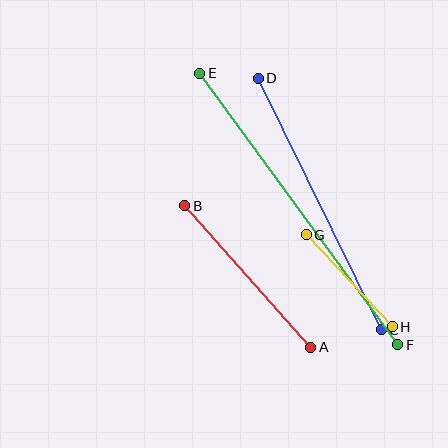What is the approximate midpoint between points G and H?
The midpoint is at approximately (349, 281) pixels.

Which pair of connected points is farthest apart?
Points E and F are farthest apart.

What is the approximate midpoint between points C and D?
The midpoint is at approximately (320, 204) pixels.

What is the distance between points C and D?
The distance is approximately 280 pixels.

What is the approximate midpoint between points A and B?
The midpoint is at approximately (248, 277) pixels.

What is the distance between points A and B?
The distance is approximately 190 pixels.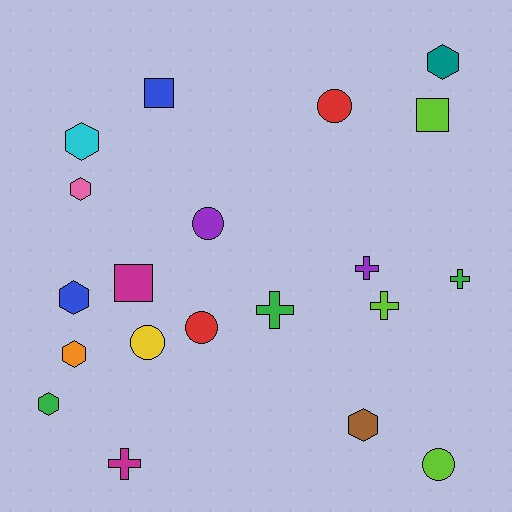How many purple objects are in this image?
There are 2 purple objects.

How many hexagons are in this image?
There are 7 hexagons.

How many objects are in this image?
There are 20 objects.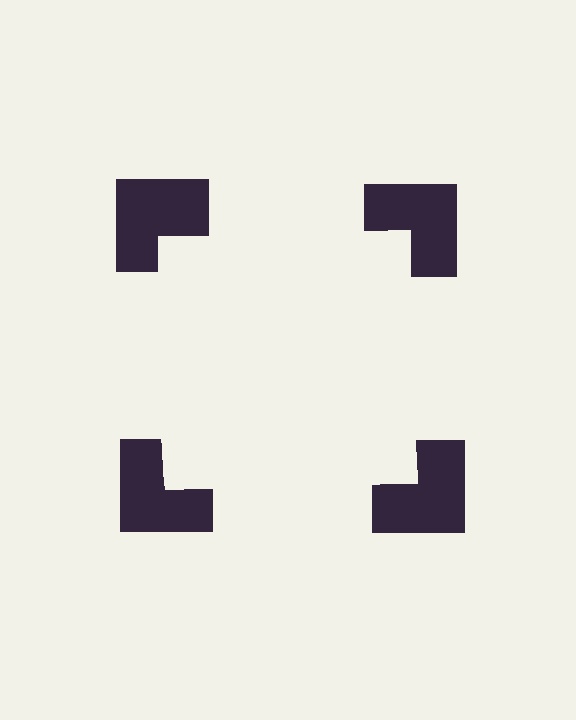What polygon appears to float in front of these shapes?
An illusory square — its edges are inferred from the aligned wedge cuts in the notched squares, not physically drawn.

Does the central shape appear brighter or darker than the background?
It typically appears slightly brighter than the background, even though no actual brightness change is drawn.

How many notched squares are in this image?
There are 4 — one at each vertex of the illusory square.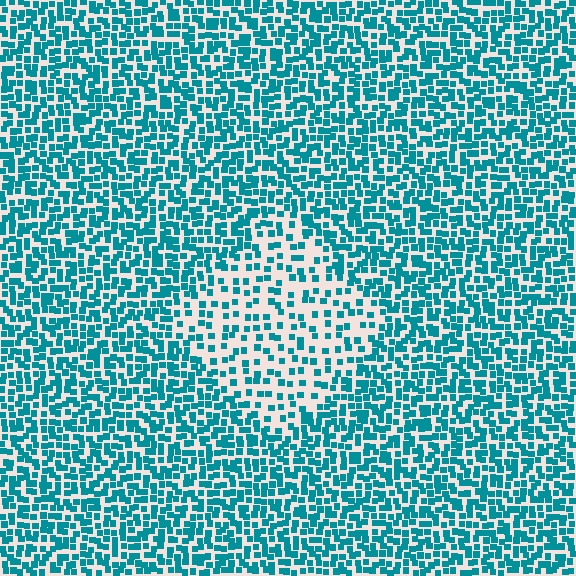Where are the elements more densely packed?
The elements are more densely packed outside the diamond boundary.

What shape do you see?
I see a diamond.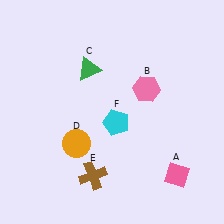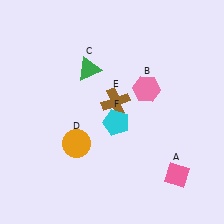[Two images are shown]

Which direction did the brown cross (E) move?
The brown cross (E) moved up.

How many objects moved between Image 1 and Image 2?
1 object moved between the two images.